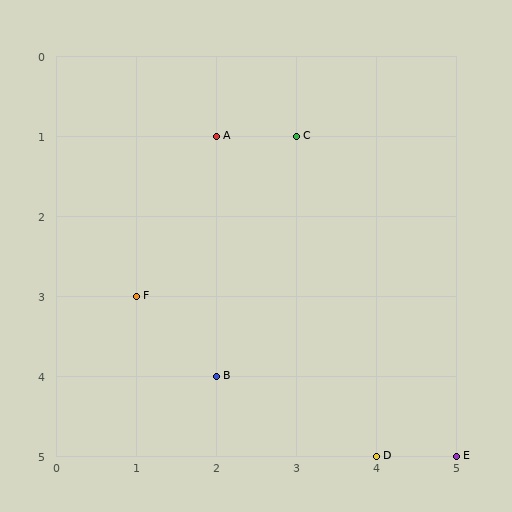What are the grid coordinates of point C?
Point C is at grid coordinates (3, 1).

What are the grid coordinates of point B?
Point B is at grid coordinates (2, 4).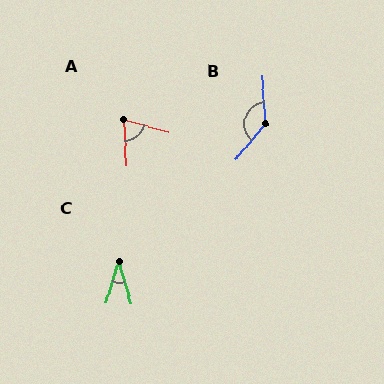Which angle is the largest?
B, at approximately 136 degrees.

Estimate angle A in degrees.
Approximately 73 degrees.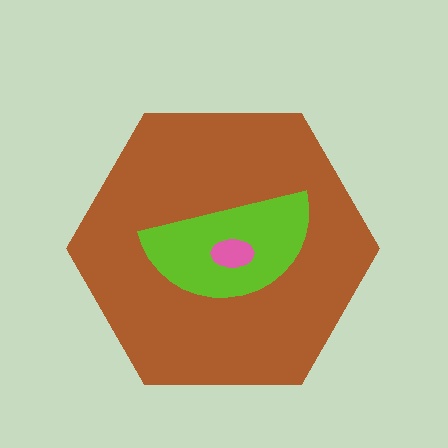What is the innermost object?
The pink ellipse.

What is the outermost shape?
The brown hexagon.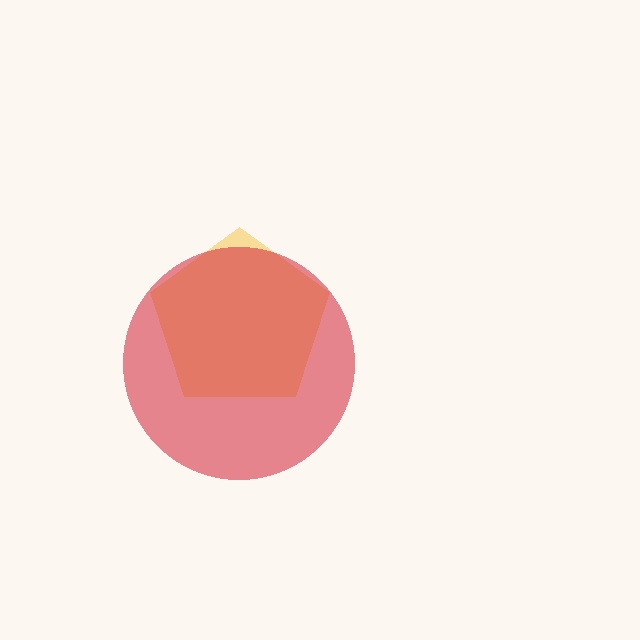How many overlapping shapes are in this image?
There are 2 overlapping shapes in the image.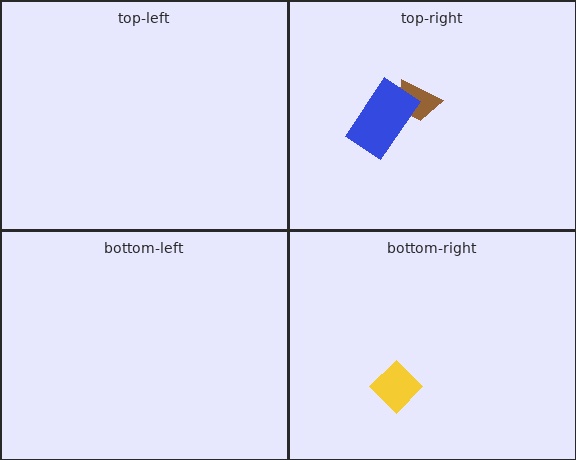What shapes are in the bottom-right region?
The yellow diamond.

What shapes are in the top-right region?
The brown trapezoid, the blue rectangle.